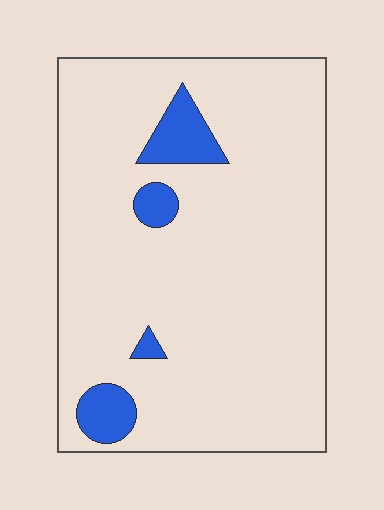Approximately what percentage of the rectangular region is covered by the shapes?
Approximately 10%.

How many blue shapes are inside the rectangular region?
4.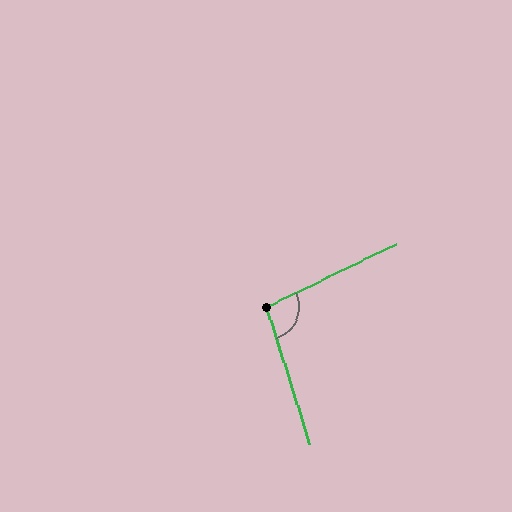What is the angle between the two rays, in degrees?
Approximately 98 degrees.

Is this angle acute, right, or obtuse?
It is obtuse.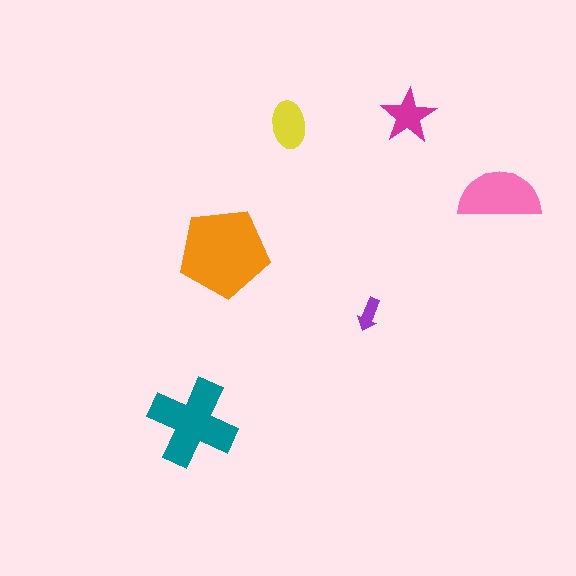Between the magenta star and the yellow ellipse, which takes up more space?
The yellow ellipse.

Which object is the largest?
The orange pentagon.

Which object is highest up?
The magenta star is topmost.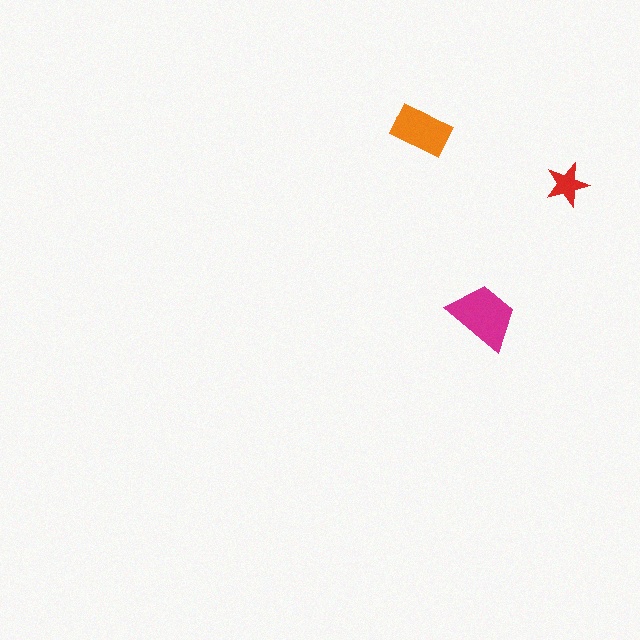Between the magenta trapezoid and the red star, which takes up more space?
The magenta trapezoid.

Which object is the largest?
The magenta trapezoid.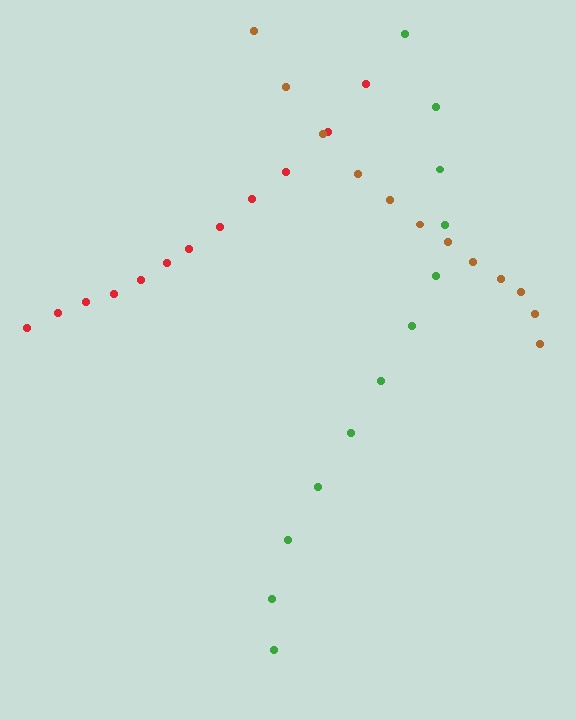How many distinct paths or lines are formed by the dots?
There are 3 distinct paths.